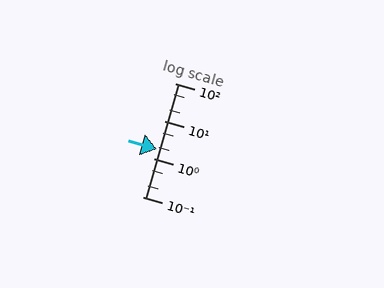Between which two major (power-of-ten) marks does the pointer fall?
The pointer is between 1 and 10.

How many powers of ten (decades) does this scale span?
The scale spans 3 decades, from 0.1 to 100.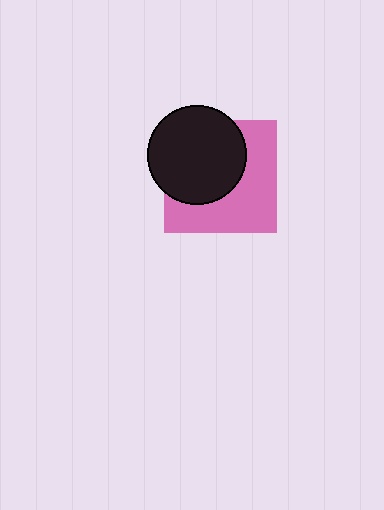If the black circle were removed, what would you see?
You would see the complete pink square.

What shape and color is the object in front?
The object in front is a black circle.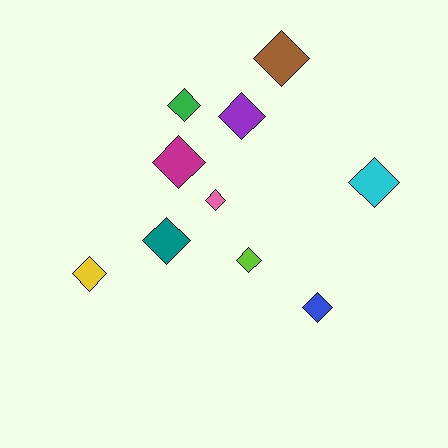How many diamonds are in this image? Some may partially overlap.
There are 10 diamonds.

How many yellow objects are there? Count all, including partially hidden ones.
There is 1 yellow object.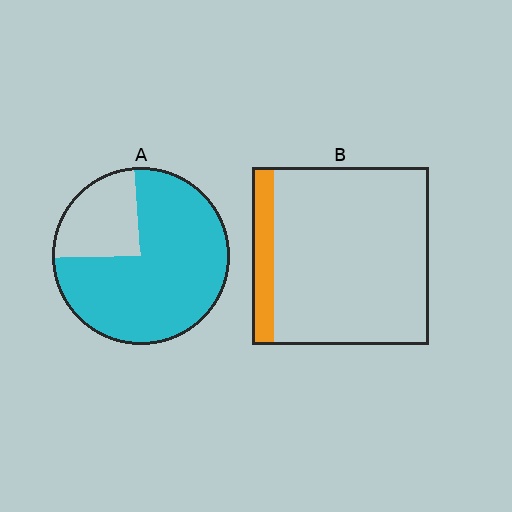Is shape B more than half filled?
No.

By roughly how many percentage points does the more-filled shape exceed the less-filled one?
By roughly 65 percentage points (A over B).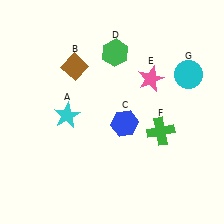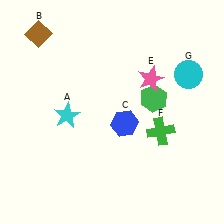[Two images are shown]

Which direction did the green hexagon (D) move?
The green hexagon (D) moved down.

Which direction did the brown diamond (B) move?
The brown diamond (B) moved left.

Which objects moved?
The objects that moved are: the brown diamond (B), the green hexagon (D).